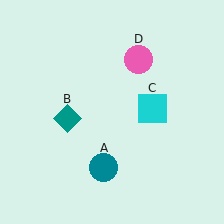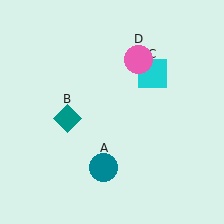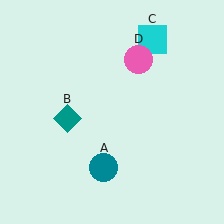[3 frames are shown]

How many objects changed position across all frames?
1 object changed position: cyan square (object C).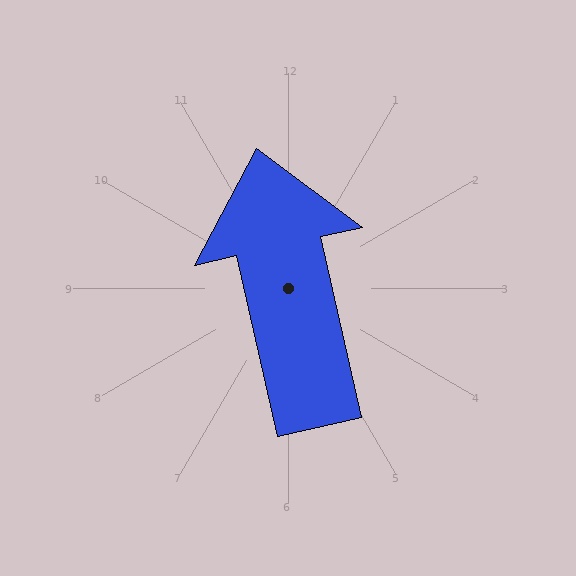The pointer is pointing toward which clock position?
Roughly 12 o'clock.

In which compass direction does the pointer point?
North.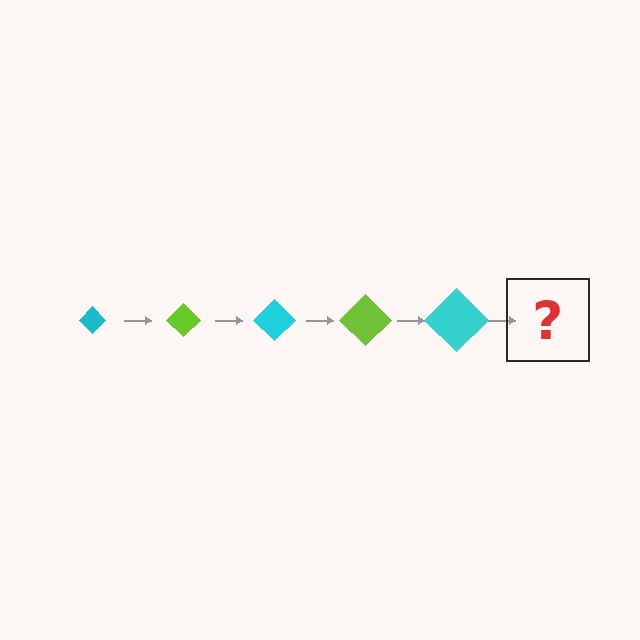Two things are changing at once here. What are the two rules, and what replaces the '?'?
The two rules are that the diamond grows larger each step and the color cycles through cyan and lime. The '?' should be a lime diamond, larger than the previous one.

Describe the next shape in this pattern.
It should be a lime diamond, larger than the previous one.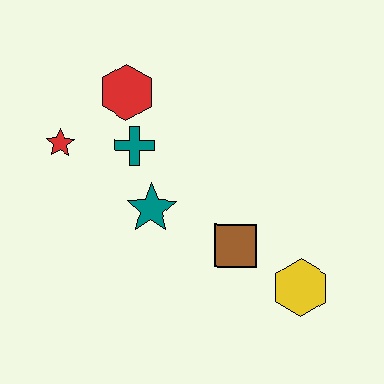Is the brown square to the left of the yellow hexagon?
Yes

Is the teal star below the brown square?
No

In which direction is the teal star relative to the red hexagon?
The teal star is below the red hexagon.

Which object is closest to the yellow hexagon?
The brown square is closest to the yellow hexagon.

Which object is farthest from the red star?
The yellow hexagon is farthest from the red star.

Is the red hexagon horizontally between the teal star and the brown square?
No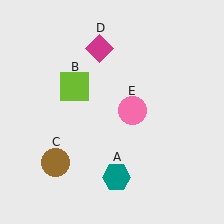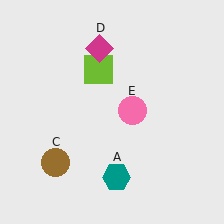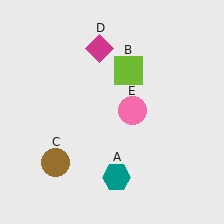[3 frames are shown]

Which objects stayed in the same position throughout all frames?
Teal hexagon (object A) and brown circle (object C) and magenta diamond (object D) and pink circle (object E) remained stationary.